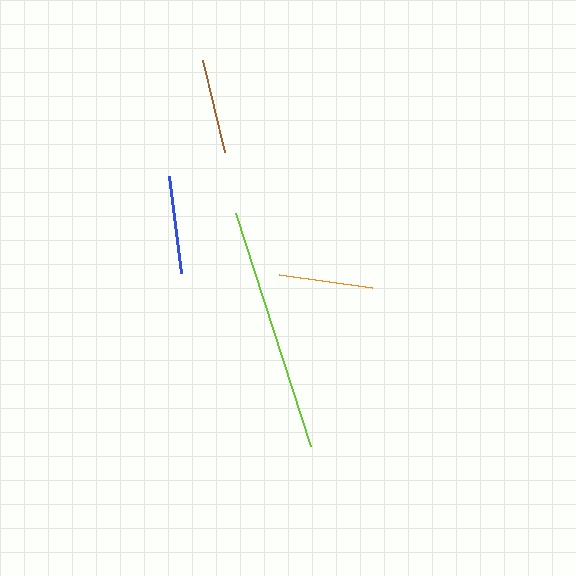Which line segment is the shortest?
The brown line is the shortest at approximately 94 pixels.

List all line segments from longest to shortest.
From longest to shortest: lime, blue, orange, brown.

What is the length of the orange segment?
The orange segment is approximately 94 pixels long.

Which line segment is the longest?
The lime line is the longest at approximately 245 pixels.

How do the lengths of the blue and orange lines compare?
The blue and orange lines are approximately the same length.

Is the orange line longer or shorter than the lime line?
The lime line is longer than the orange line.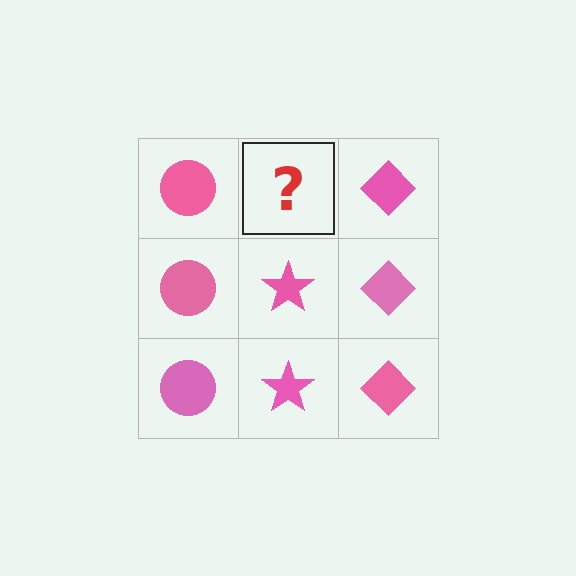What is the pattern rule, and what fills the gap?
The rule is that each column has a consistent shape. The gap should be filled with a pink star.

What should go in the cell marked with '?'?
The missing cell should contain a pink star.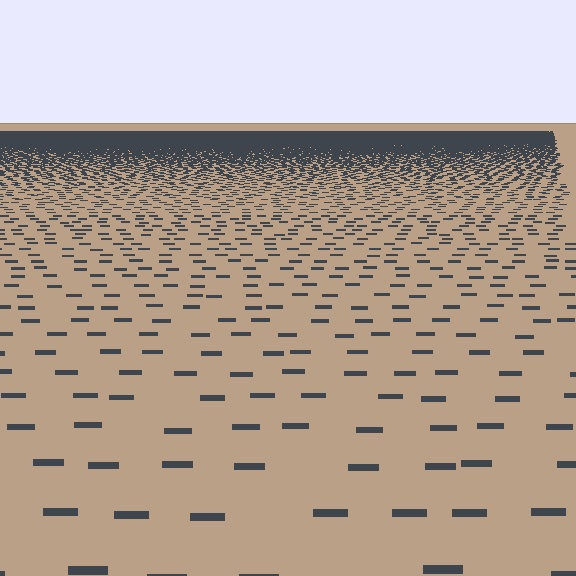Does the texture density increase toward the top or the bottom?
Density increases toward the top.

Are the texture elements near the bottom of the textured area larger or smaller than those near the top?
Larger. Near the bottom, elements are closer to the viewer and appear at a bigger on-screen size.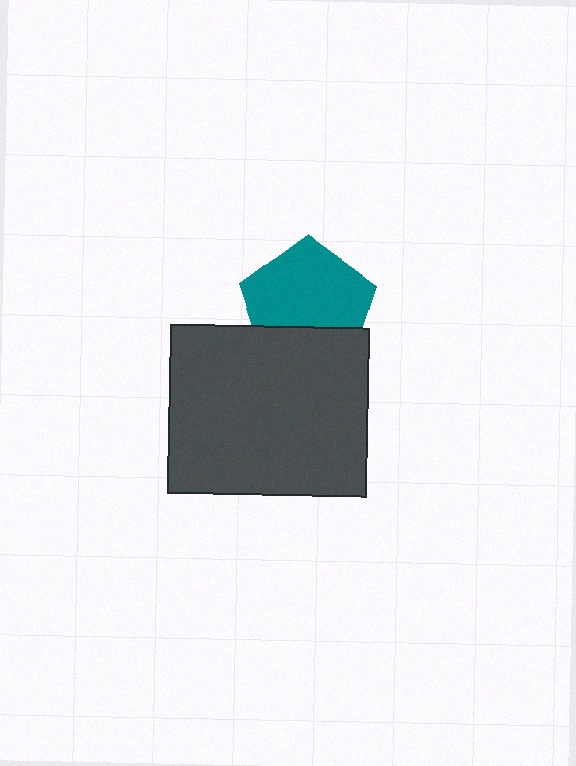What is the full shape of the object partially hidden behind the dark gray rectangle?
The partially hidden object is a teal pentagon.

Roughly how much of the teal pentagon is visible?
Most of it is visible (roughly 69%).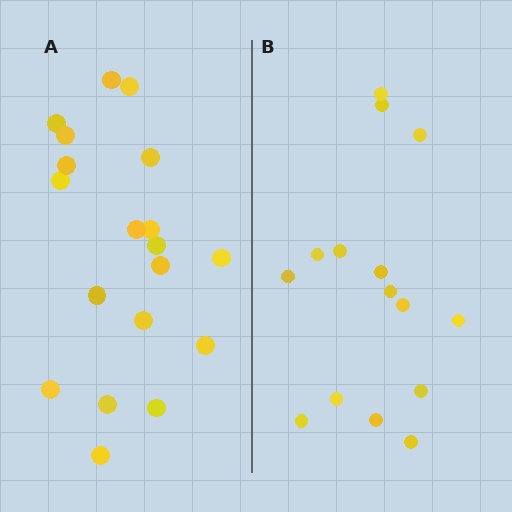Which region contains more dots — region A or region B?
Region A (the left region) has more dots.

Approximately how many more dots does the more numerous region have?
Region A has about 4 more dots than region B.